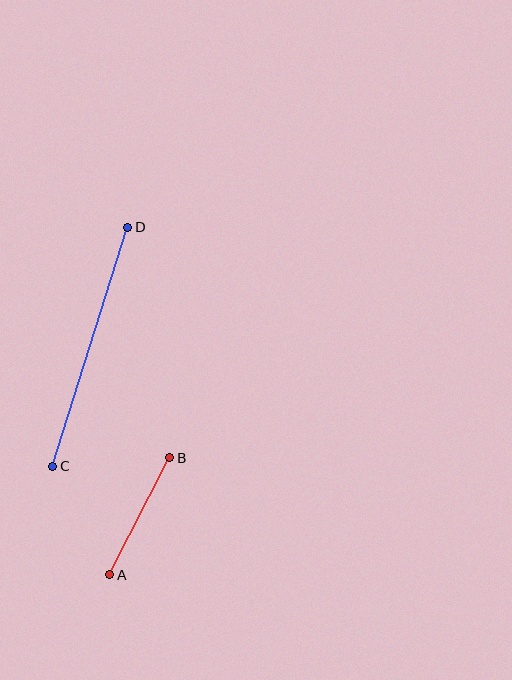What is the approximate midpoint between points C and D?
The midpoint is at approximately (90, 347) pixels.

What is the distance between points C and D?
The distance is approximately 250 pixels.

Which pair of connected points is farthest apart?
Points C and D are farthest apart.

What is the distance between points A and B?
The distance is approximately 132 pixels.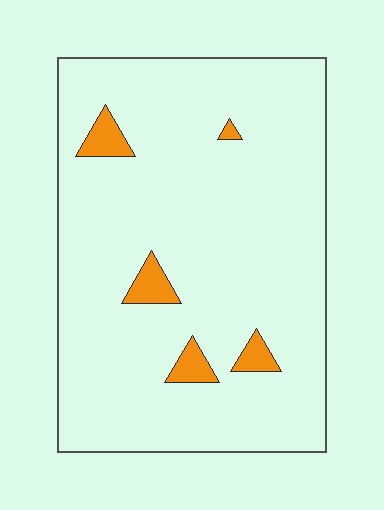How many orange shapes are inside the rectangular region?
5.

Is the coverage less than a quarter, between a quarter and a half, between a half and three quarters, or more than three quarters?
Less than a quarter.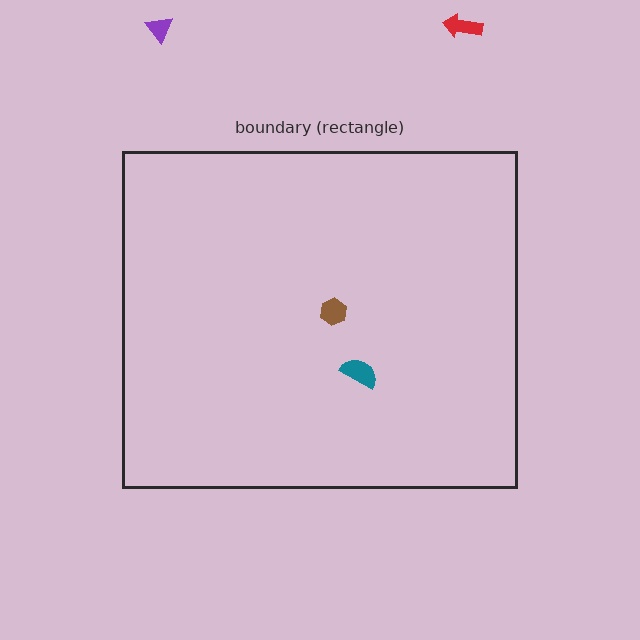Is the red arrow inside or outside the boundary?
Outside.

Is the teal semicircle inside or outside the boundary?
Inside.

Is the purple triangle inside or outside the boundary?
Outside.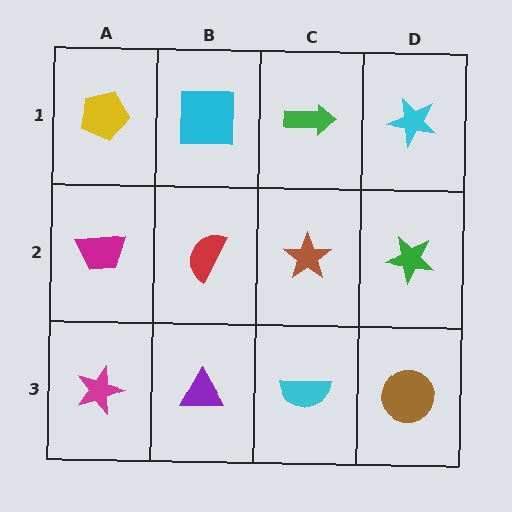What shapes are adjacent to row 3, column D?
A green star (row 2, column D), a cyan semicircle (row 3, column C).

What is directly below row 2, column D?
A brown circle.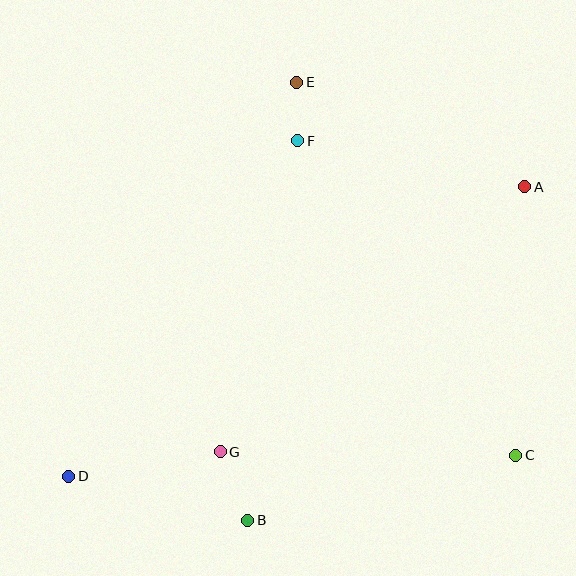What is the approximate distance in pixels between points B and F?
The distance between B and F is approximately 383 pixels.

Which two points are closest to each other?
Points E and F are closest to each other.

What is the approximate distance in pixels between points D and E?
The distance between D and E is approximately 455 pixels.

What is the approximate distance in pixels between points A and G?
The distance between A and G is approximately 403 pixels.